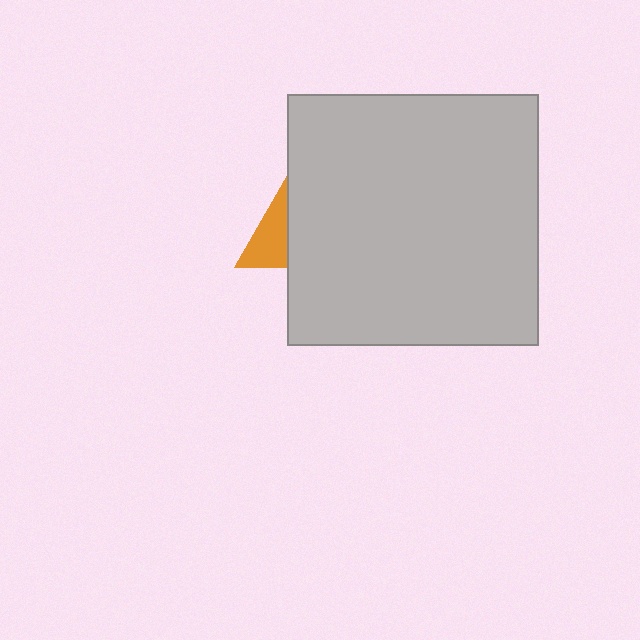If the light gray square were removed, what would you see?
You would see the complete orange triangle.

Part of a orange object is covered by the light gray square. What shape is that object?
It is a triangle.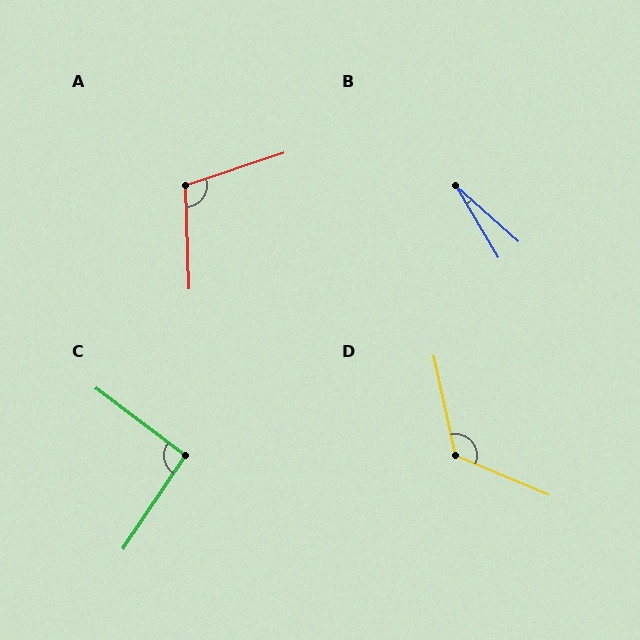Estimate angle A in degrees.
Approximately 106 degrees.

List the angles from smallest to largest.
B (17°), C (93°), A (106°), D (125°).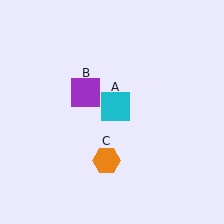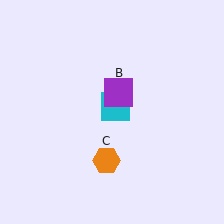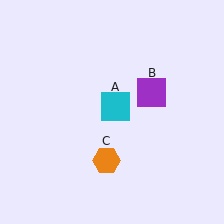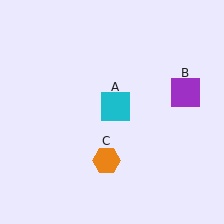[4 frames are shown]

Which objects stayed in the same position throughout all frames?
Cyan square (object A) and orange hexagon (object C) remained stationary.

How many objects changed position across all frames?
1 object changed position: purple square (object B).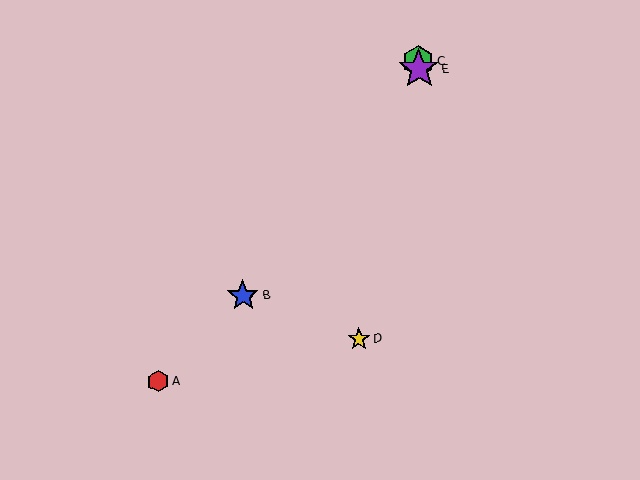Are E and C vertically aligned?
Yes, both are at x≈419.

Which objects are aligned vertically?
Objects C, E are aligned vertically.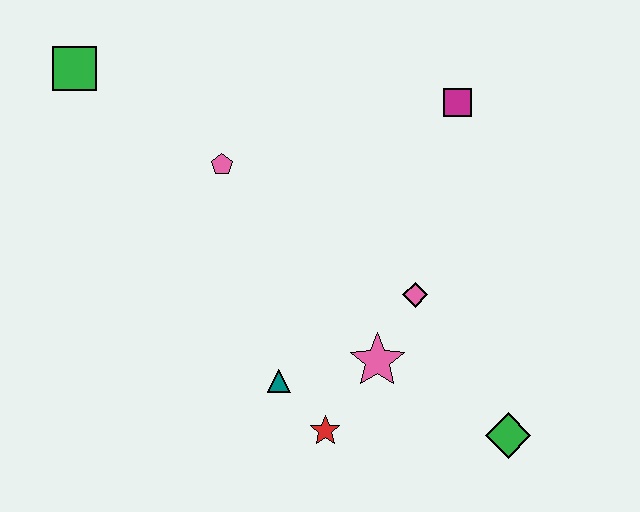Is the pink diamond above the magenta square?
No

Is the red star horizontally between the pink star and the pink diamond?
No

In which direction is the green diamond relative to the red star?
The green diamond is to the right of the red star.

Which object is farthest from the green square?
The green diamond is farthest from the green square.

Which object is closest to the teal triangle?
The red star is closest to the teal triangle.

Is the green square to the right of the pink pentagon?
No